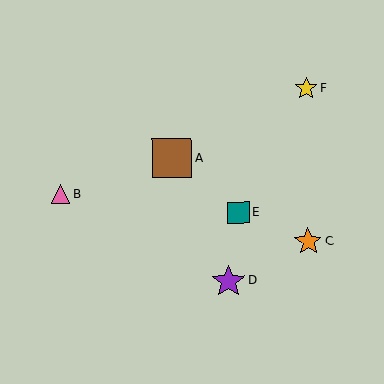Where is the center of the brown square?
The center of the brown square is at (172, 158).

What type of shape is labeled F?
Shape F is a yellow star.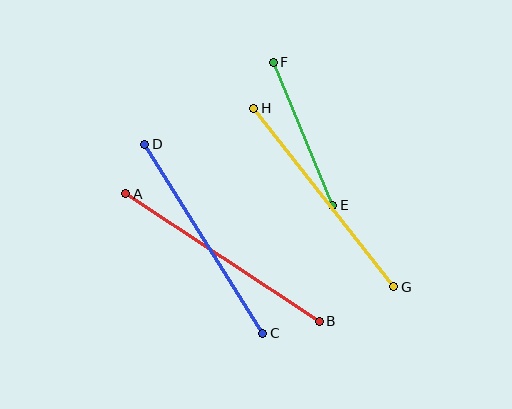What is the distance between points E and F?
The distance is approximately 155 pixels.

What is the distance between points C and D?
The distance is approximately 223 pixels.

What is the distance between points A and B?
The distance is approximately 232 pixels.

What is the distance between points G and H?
The distance is approximately 227 pixels.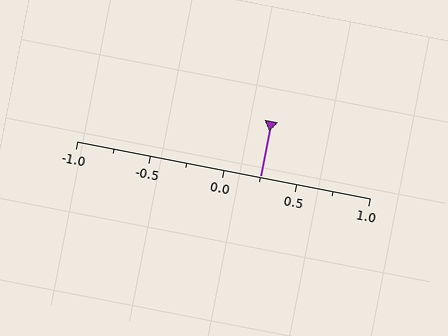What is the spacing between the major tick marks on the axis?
The major ticks are spaced 0.5 apart.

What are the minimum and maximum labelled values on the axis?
The axis runs from -1.0 to 1.0.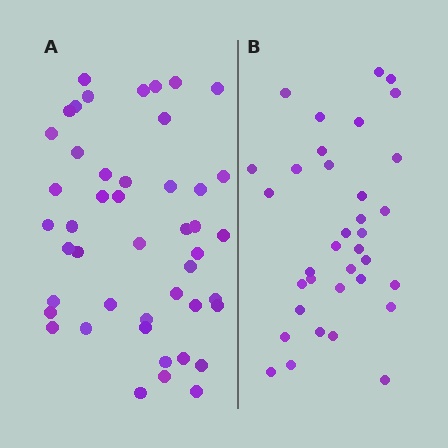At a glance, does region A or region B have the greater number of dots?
Region A (the left region) has more dots.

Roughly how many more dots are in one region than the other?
Region A has roughly 12 or so more dots than region B.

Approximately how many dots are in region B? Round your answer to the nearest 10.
About 40 dots. (The exact count is 35, which rounds to 40.)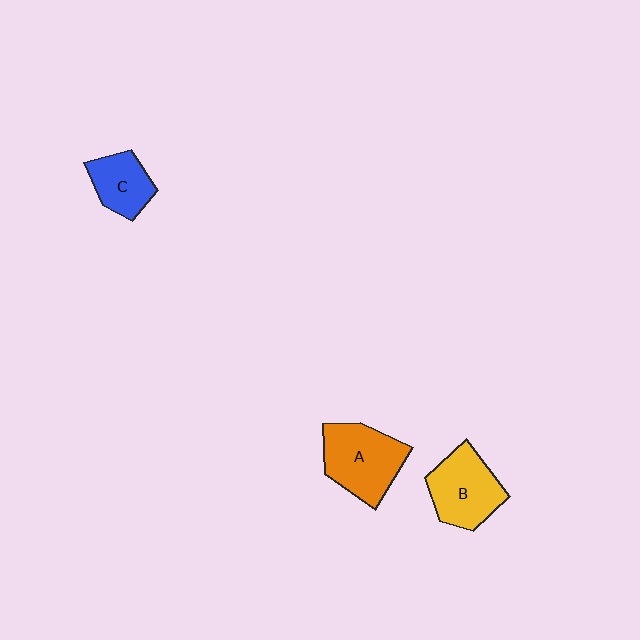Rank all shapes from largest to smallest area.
From largest to smallest: A (orange), B (yellow), C (blue).